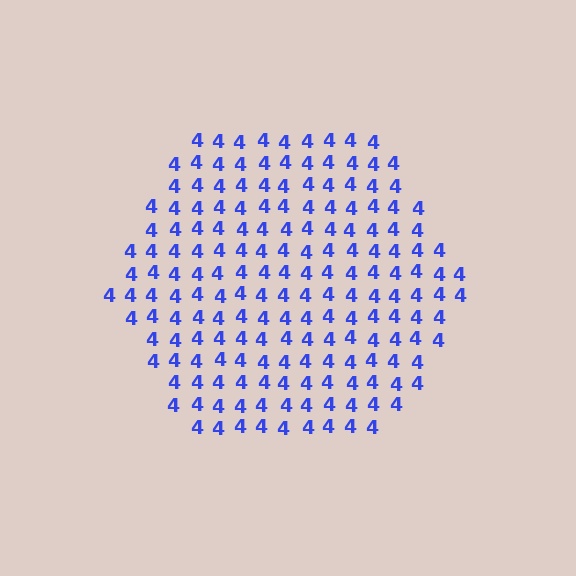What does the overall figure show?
The overall figure shows a hexagon.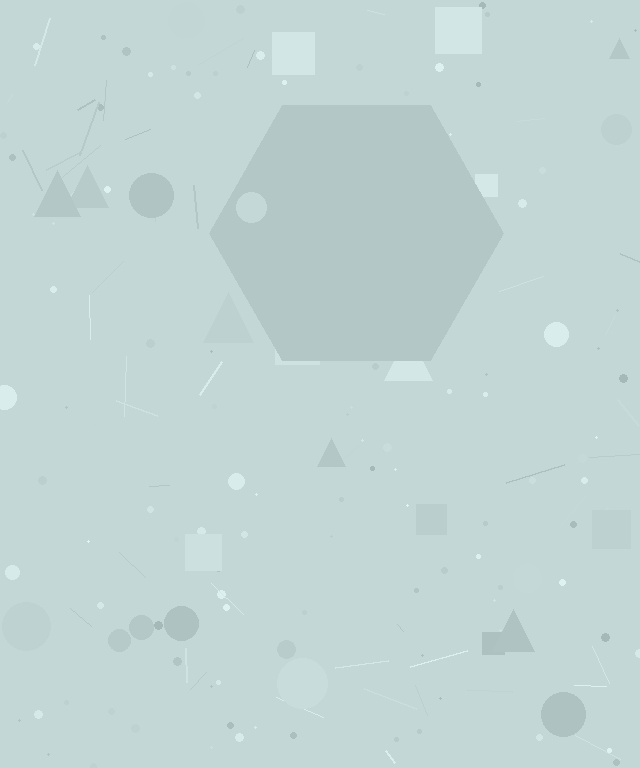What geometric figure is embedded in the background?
A hexagon is embedded in the background.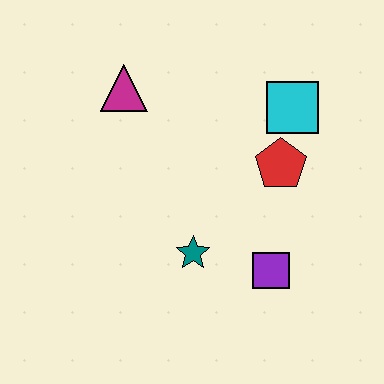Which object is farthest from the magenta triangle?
The purple square is farthest from the magenta triangle.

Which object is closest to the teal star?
The purple square is closest to the teal star.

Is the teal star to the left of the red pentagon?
Yes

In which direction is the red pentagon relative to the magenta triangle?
The red pentagon is to the right of the magenta triangle.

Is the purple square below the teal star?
Yes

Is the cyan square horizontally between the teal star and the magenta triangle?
No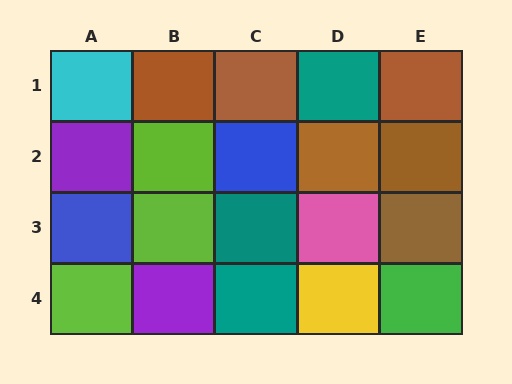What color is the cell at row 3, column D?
Pink.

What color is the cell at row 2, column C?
Blue.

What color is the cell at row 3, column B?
Lime.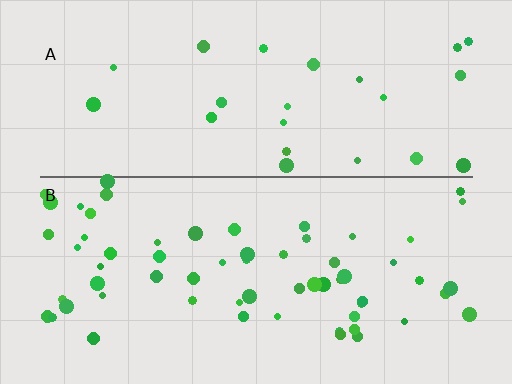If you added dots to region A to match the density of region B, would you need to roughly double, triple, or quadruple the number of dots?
Approximately double.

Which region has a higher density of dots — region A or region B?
B (the bottom).